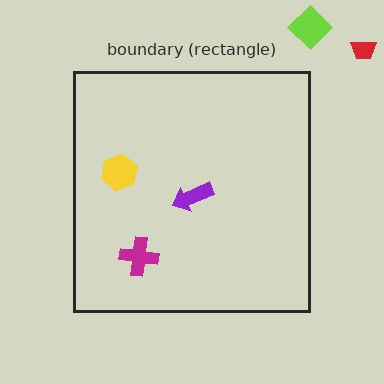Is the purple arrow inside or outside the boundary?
Inside.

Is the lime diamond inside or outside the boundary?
Outside.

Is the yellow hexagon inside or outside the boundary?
Inside.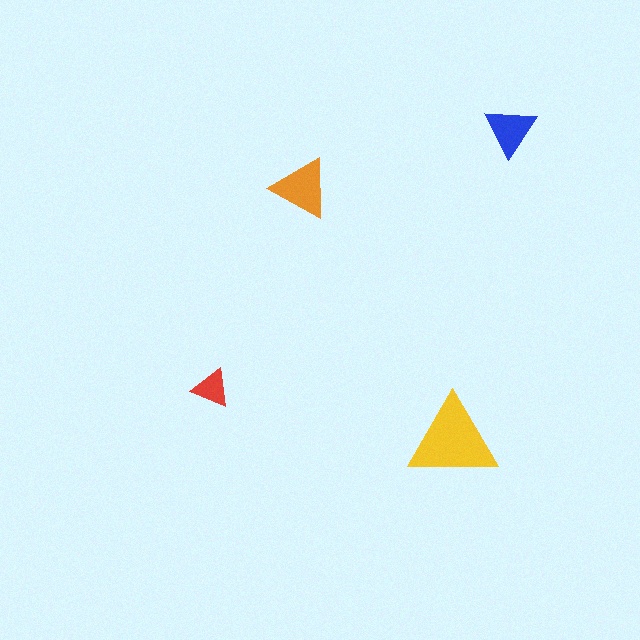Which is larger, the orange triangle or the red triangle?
The orange one.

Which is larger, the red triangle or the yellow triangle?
The yellow one.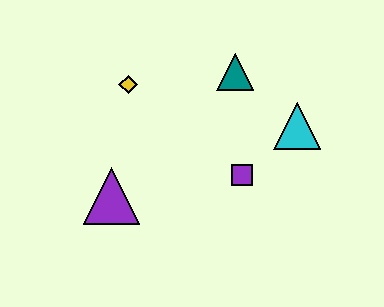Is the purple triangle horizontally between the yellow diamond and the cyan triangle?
No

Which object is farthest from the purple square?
The yellow diamond is farthest from the purple square.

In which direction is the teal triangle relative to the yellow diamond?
The teal triangle is to the right of the yellow diamond.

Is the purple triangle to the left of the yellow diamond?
Yes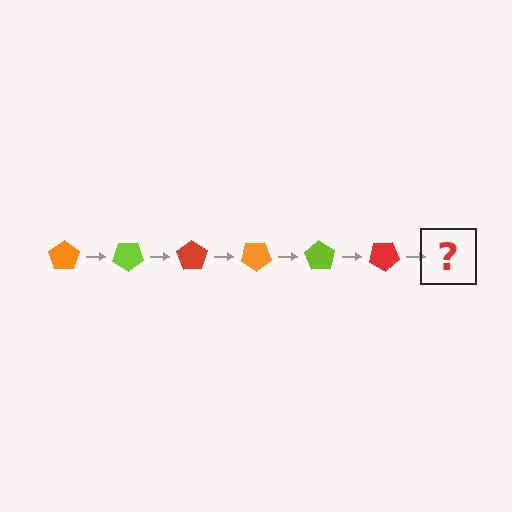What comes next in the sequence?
The next element should be an orange pentagon, rotated 210 degrees from the start.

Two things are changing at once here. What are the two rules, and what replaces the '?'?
The two rules are that it rotates 35 degrees each step and the color cycles through orange, lime, and red. The '?' should be an orange pentagon, rotated 210 degrees from the start.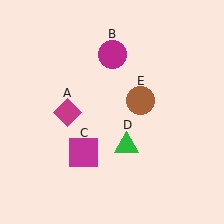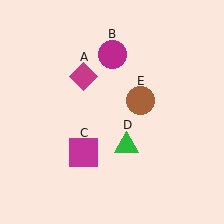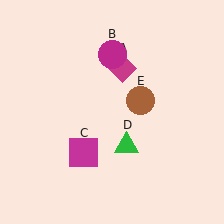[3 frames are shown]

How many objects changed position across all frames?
1 object changed position: magenta diamond (object A).